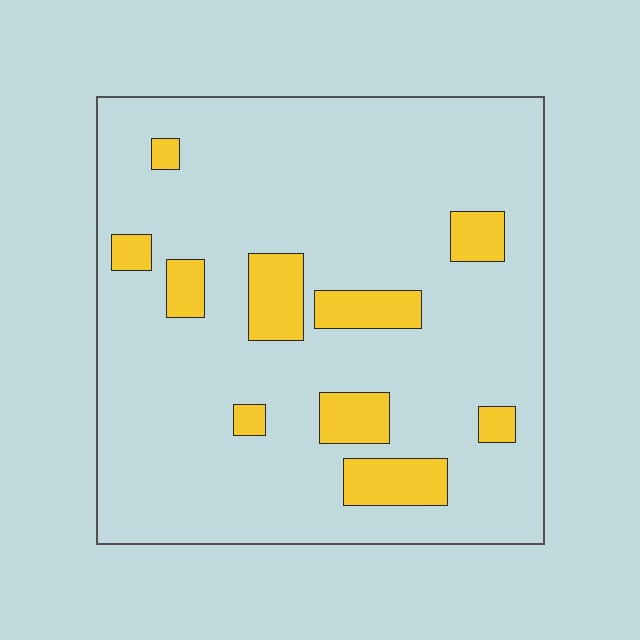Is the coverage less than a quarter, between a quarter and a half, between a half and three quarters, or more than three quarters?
Less than a quarter.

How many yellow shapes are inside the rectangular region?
10.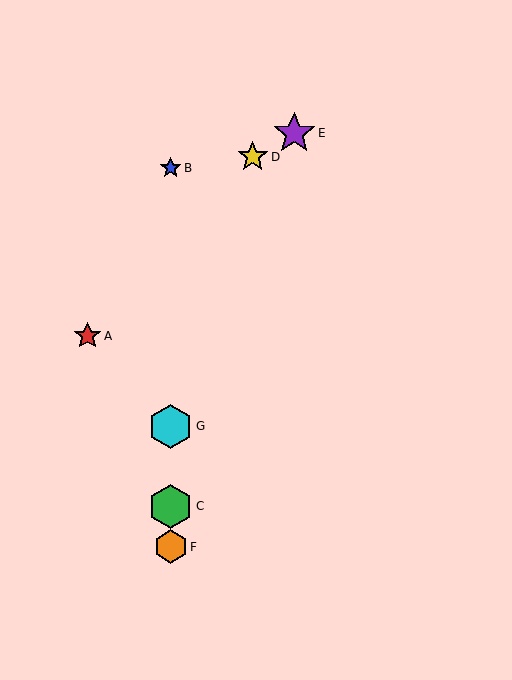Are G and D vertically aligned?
No, G is at x≈171 and D is at x≈253.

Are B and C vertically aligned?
Yes, both are at x≈171.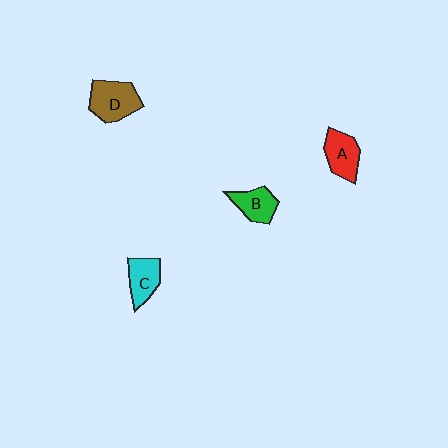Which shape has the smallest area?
Shape B (green).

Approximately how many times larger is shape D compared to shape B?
Approximately 1.4 times.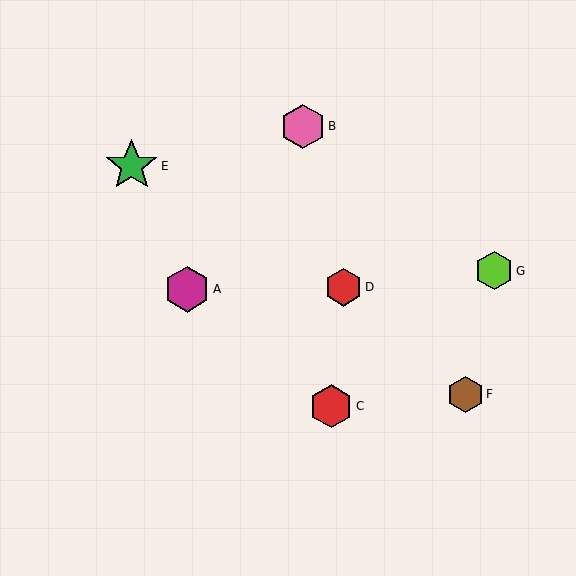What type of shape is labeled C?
Shape C is a red hexagon.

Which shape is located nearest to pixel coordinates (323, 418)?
The red hexagon (labeled C) at (331, 406) is nearest to that location.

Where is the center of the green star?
The center of the green star is at (132, 166).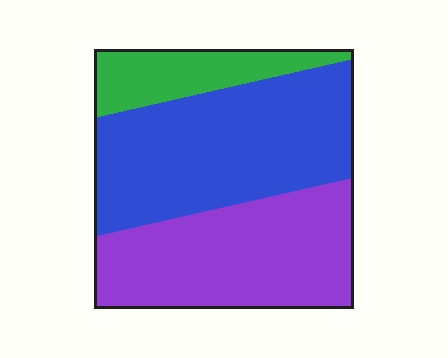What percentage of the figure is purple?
Purple takes up about two fifths (2/5) of the figure.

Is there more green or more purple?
Purple.